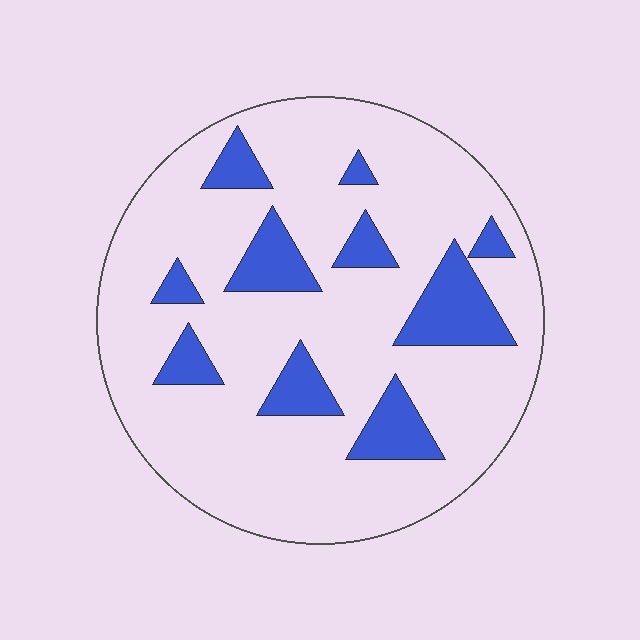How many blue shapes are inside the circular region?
10.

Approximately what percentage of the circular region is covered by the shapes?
Approximately 20%.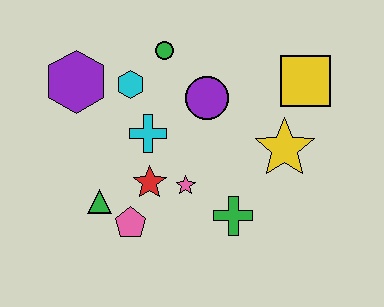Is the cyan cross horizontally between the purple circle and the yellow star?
No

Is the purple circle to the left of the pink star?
No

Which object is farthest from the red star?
The yellow square is farthest from the red star.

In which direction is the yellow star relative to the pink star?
The yellow star is to the right of the pink star.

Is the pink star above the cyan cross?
No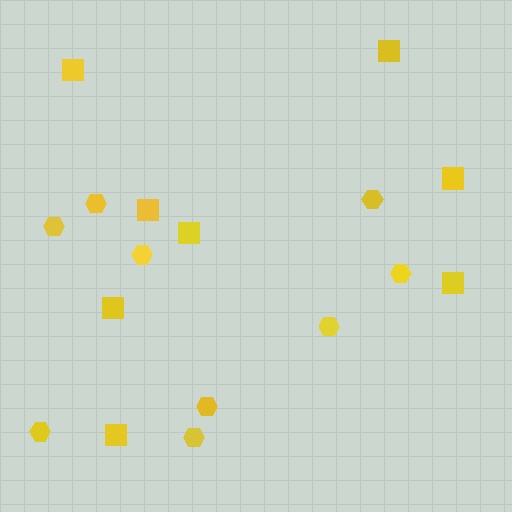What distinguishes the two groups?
There are 2 groups: one group of squares (8) and one group of hexagons (9).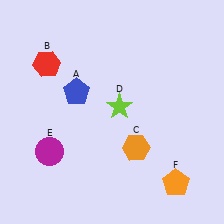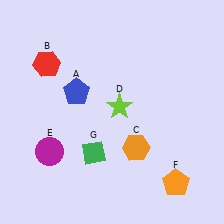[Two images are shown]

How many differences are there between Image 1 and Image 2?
There is 1 difference between the two images.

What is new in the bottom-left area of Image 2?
A green diamond (G) was added in the bottom-left area of Image 2.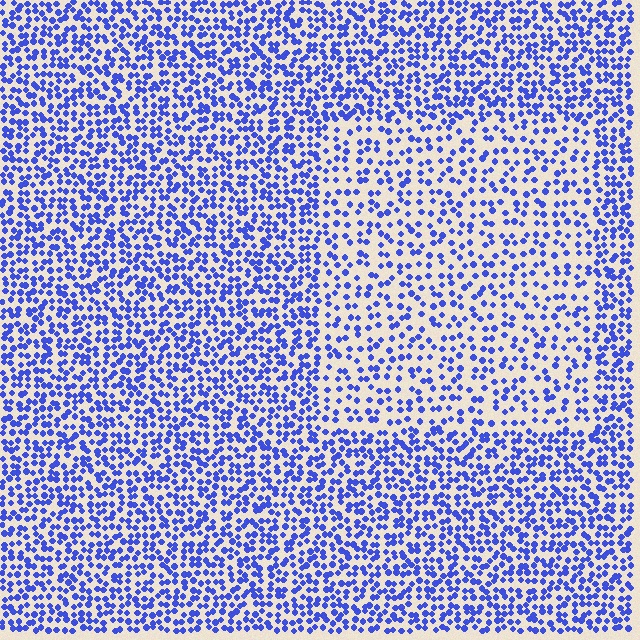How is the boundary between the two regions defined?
The boundary is defined by a change in element density (approximately 1.8x ratio). All elements are the same color, size, and shape.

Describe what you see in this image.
The image contains small blue elements arranged at two different densities. A rectangle-shaped region is visible where the elements are less densely packed than the surrounding area.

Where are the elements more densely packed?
The elements are more densely packed outside the rectangle boundary.